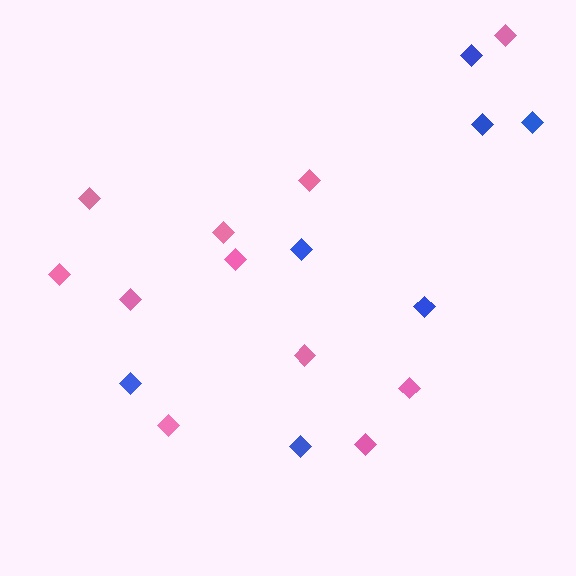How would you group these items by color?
There are 2 groups: one group of pink diamonds (11) and one group of blue diamonds (7).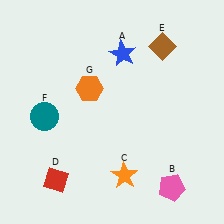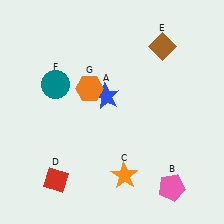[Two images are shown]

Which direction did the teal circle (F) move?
The teal circle (F) moved up.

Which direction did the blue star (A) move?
The blue star (A) moved down.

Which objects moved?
The objects that moved are: the blue star (A), the teal circle (F).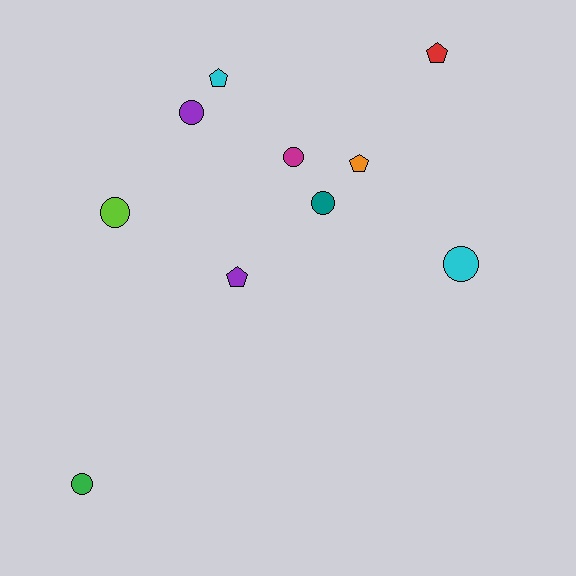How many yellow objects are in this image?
There are no yellow objects.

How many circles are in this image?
There are 6 circles.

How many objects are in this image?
There are 10 objects.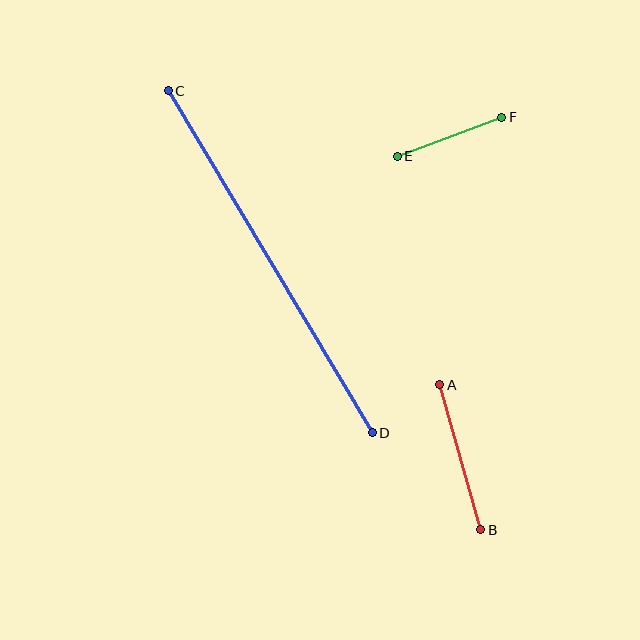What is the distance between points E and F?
The distance is approximately 112 pixels.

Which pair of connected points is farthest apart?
Points C and D are farthest apart.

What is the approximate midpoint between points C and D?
The midpoint is at approximately (270, 262) pixels.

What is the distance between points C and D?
The distance is approximately 398 pixels.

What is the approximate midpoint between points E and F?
The midpoint is at approximately (449, 137) pixels.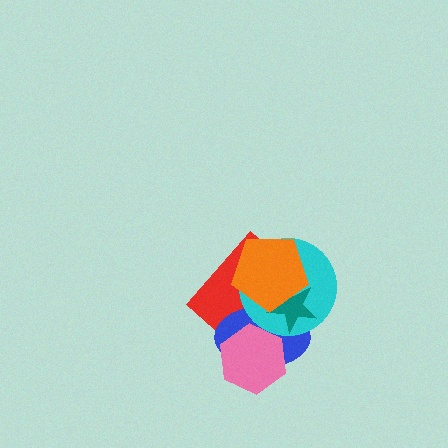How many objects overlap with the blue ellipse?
5 objects overlap with the blue ellipse.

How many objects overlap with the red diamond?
5 objects overlap with the red diamond.